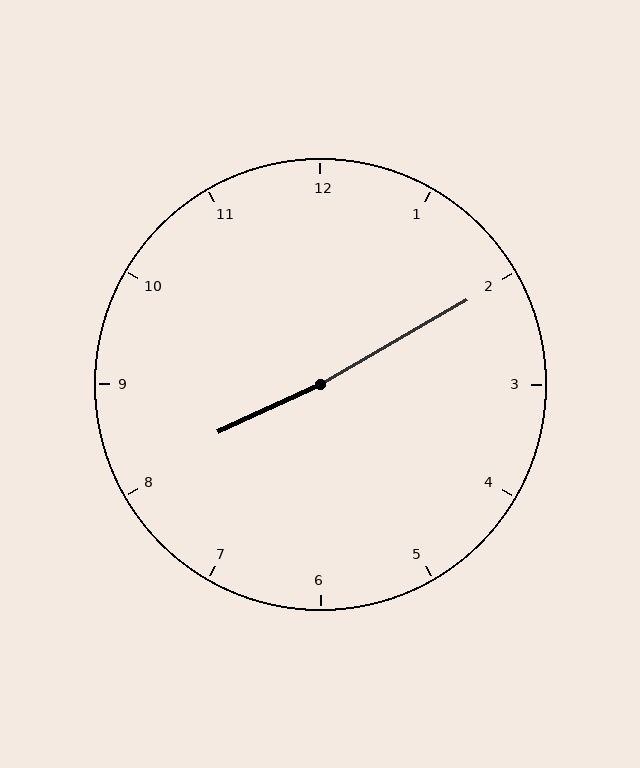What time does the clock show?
8:10.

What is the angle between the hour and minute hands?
Approximately 175 degrees.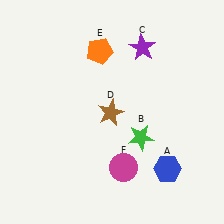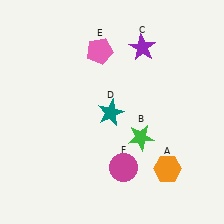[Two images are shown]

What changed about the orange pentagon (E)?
In Image 1, E is orange. In Image 2, it changed to pink.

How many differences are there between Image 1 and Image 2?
There are 3 differences between the two images.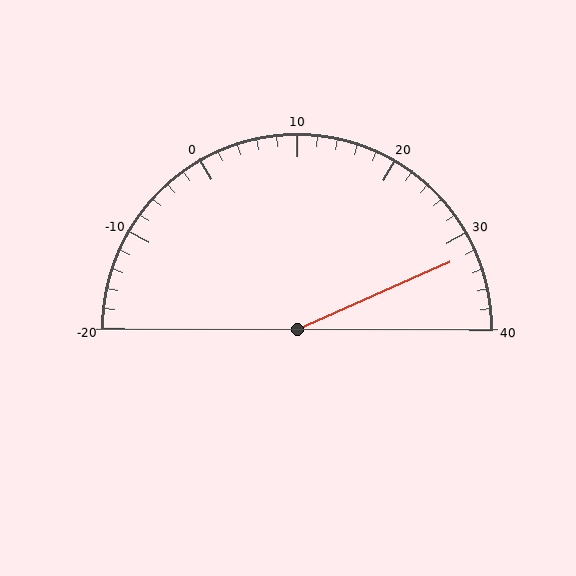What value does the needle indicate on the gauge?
The needle indicates approximately 32.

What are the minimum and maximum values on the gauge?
The gauge ranges from -20 to 40.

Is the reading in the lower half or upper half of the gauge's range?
The reading is in the upper half of the range (-20 to 40).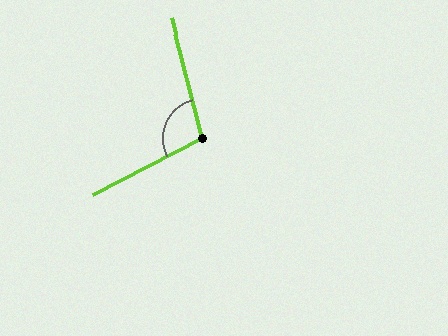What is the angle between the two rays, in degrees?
Approximately 103 degrees.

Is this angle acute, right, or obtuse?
It is obtuse.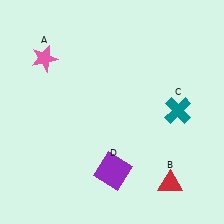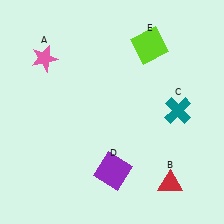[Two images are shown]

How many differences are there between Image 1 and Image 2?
There is 1 difference between the two images.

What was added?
A lime square (E) was added in Image 2.